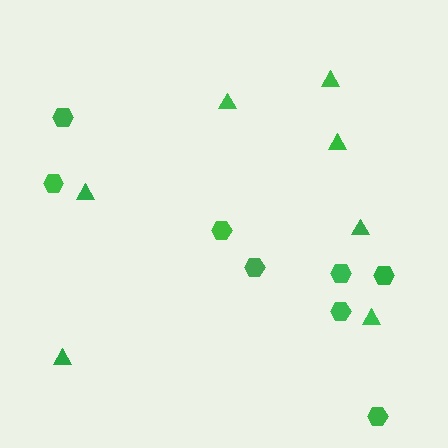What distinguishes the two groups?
There are 2 groups: one group of triangles (7) and one group of hexagons (8).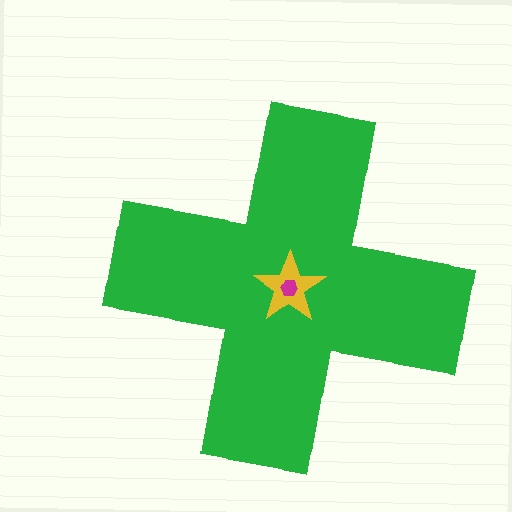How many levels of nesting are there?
3.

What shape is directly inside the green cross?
The yellow star.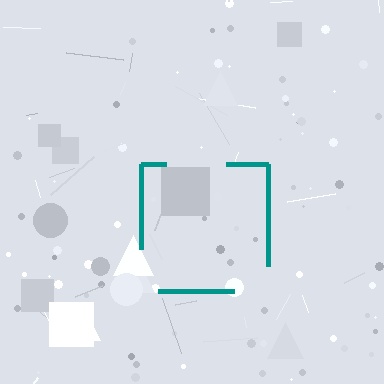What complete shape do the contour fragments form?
The contour fragments form a square.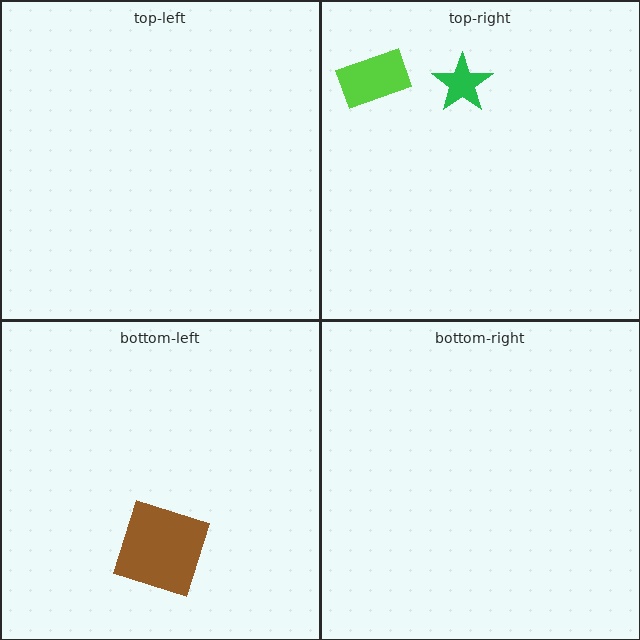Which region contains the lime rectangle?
The top-right region.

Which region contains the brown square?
The bottom-left region.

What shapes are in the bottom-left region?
The brown square.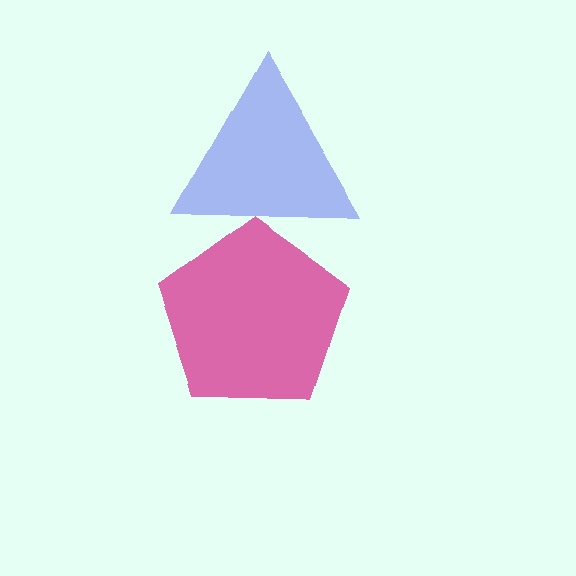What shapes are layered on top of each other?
The layered shapes are: a blue triangle, a magenta pentagon.